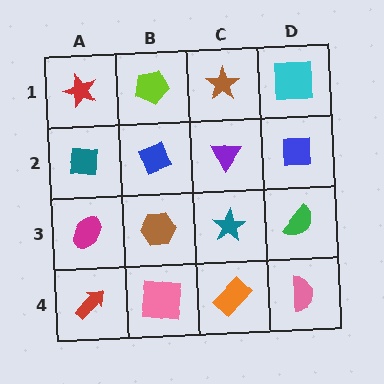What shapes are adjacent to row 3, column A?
A teal square (row 2, column A), a red arrow (row 4, column A), a brown hexagon (row 3, column B).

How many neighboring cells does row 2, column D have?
3.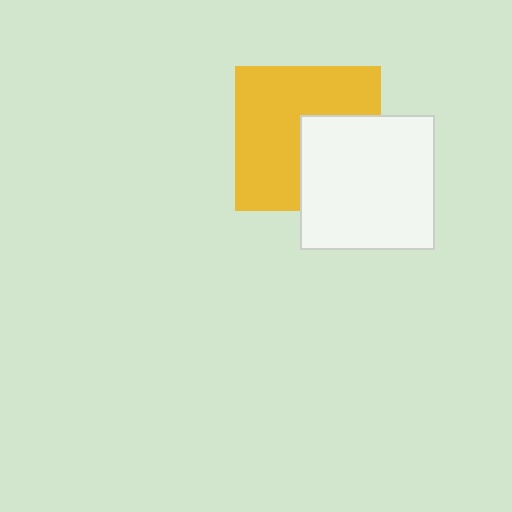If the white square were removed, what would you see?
You would see the complete yellow square.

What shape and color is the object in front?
The object in front is a white square.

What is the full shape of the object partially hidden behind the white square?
The partially hidden object is a yellow square.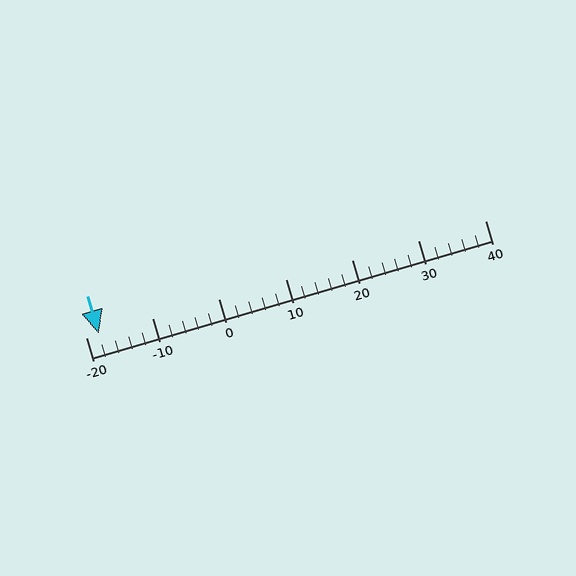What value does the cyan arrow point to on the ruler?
The cyan arrow points to approximately -18.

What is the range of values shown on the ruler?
The ruler shows values from -20 to 40.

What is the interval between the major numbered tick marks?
The major tick marks are spaced 10 units apart.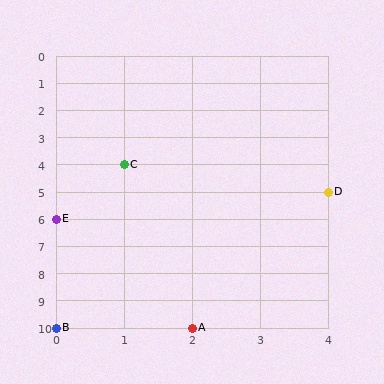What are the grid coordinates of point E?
Point E is at grid coordinates (0, 6).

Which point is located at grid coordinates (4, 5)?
Point D is at (4, 5).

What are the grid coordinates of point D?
Point D is at grid coordinates (4, 5).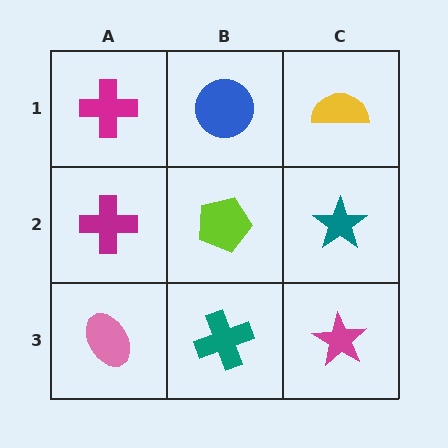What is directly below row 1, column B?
A lime pentagon.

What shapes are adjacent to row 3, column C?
A teal star (row 2, column C), a teal cross (row 3, column B).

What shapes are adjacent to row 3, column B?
A lime pentagon (row 2, column B), a pink ellipse (row 3, column A), a magenta star (row 3, column C).